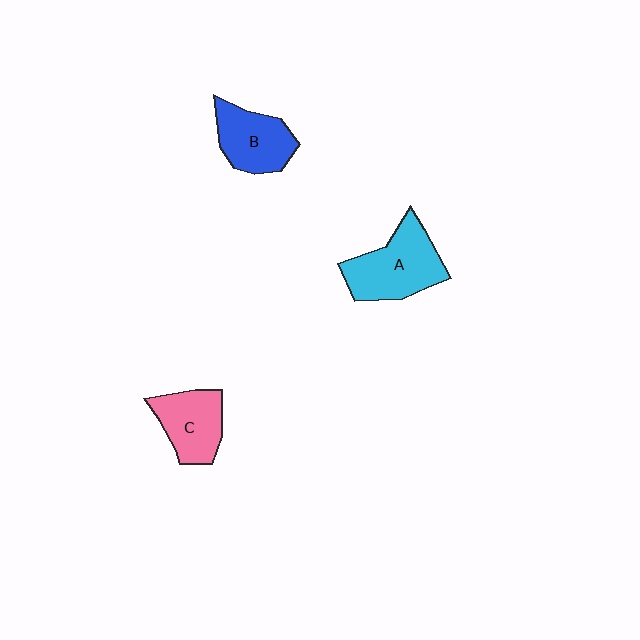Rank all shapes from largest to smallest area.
From largest to smallest: A (cyan), B (blue), C (pink).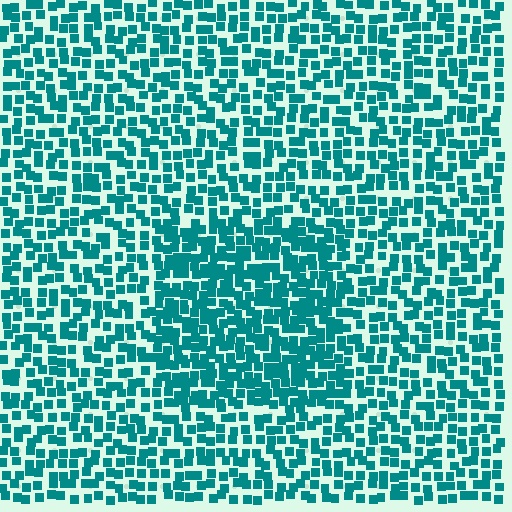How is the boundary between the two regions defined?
The boundary is defined by a change in element density (approximately 1.6x ratio). All elements are the same color, size, and shape.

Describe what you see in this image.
The image contains small teal elements arranged at two different densities. A rectangle-shaped region is visible where the elements are more densely packed than the surrounding area.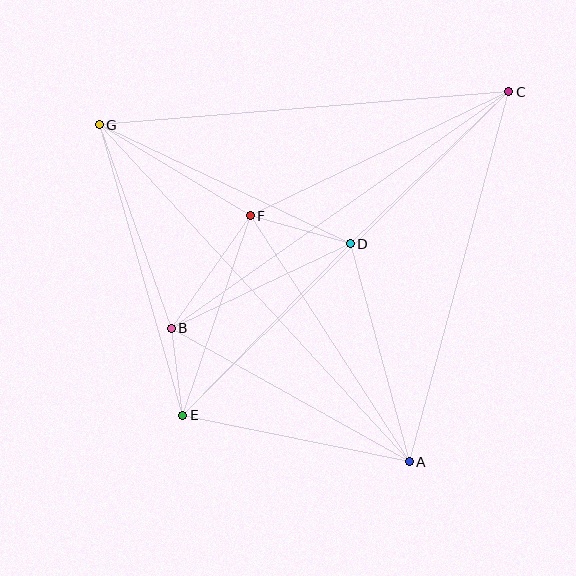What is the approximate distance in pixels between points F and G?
The distance between F and G is approximately 177 pixels.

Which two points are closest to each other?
Points B and E are closest to each other.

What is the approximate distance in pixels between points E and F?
The distance between E and F is approximately 210 pixels.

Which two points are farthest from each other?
Points C and E are farthest from each other.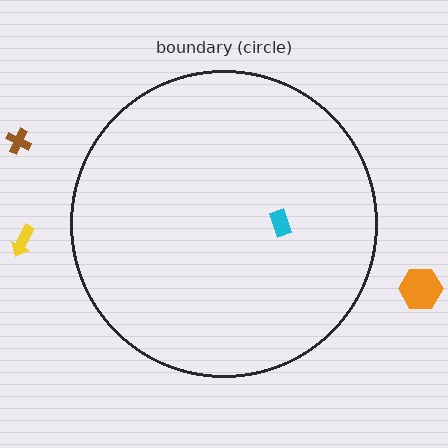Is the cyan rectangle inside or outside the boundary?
Inside.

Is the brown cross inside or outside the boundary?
Outside.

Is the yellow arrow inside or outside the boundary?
Outside.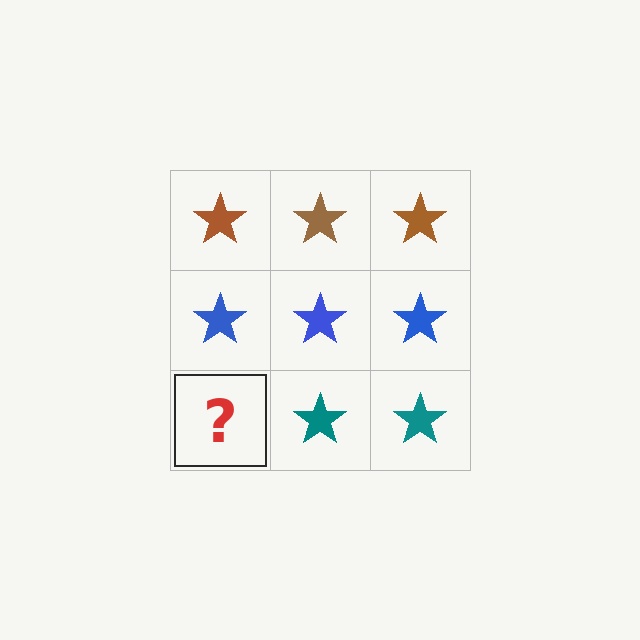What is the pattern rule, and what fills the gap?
The rule is that each row has a consistent color. The gap should be filled with a teal star.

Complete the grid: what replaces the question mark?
The question mark should be replaced with a teal star.